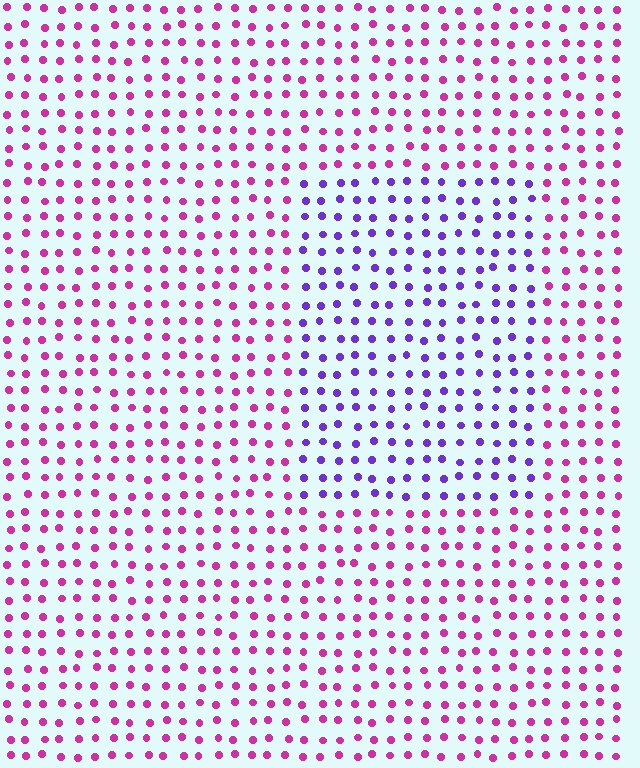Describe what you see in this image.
The image is filled with small magenta elements in a uniform arrangement. A rectangle-shaped region is visible where the elements are tinted to a slightly different hue, forming a subtle color boundary.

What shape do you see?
I see a rectangle.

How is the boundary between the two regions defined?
The boundary is defined purely by a slight shift in hue (about 52 degrees). Spacing, size, and orientation are identical on both sides.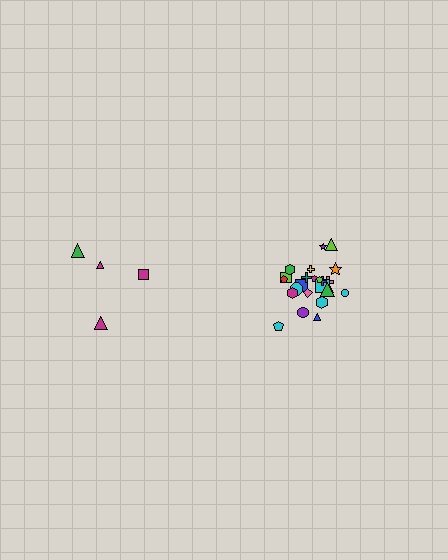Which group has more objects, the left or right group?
The right group.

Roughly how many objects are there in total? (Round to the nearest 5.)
Roughly 30 objects in total.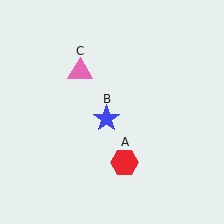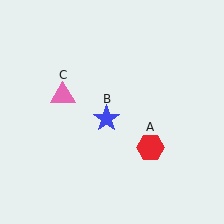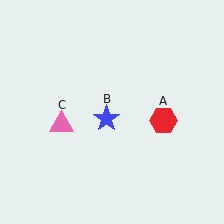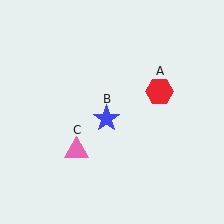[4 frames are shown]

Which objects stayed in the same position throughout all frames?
Blue star (object B) remained stationary.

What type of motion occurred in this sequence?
The red hexagon (object A), pink triangle (object C) rotated counterclockwise around the center of the scene.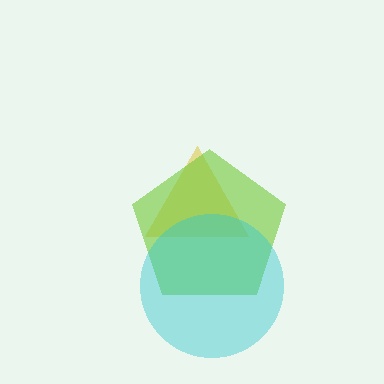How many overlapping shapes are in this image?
There are 3 overlapping shapes in the image.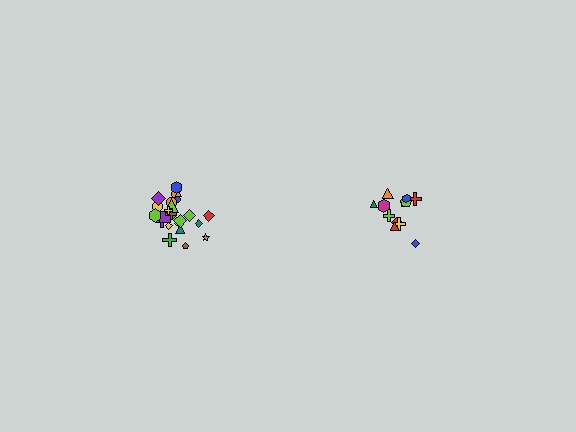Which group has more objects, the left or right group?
The left group.